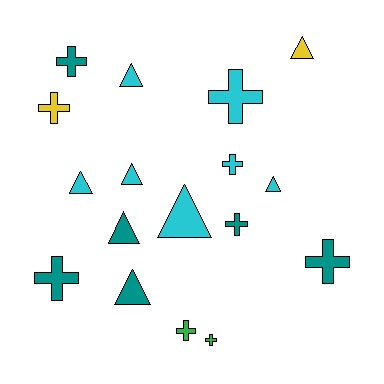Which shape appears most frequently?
Cross, with 9 objects.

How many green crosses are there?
There are 2 green crosses.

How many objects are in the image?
There are 17 objects.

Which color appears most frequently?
Cyan, with 7 objects.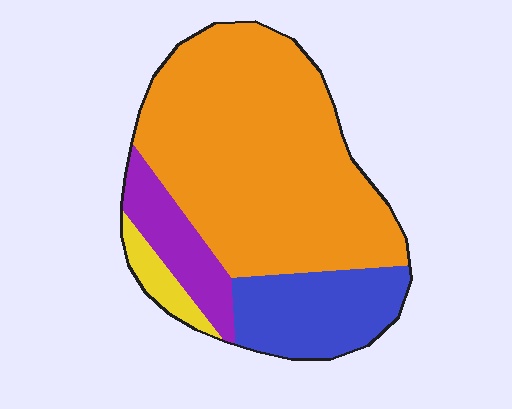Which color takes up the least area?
Yellow, at roughly 5%.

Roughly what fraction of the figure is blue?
Blue takes up about one fifth (1/5) of the figure.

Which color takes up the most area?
Orange, at roughly 65%.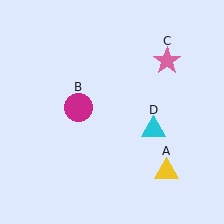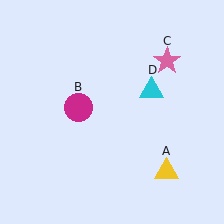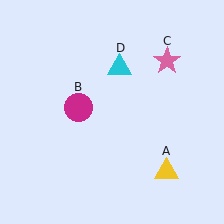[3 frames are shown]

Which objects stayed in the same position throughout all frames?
Yellow triangle (object A) and magenta circle (object B) and pink star (object C) remained stationary.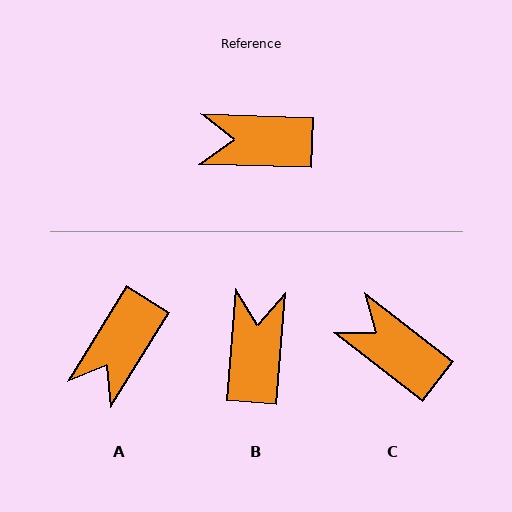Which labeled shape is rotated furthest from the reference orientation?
B, about 93 degrees away.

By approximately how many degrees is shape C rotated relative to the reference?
Approximately 36 degrees clockwise.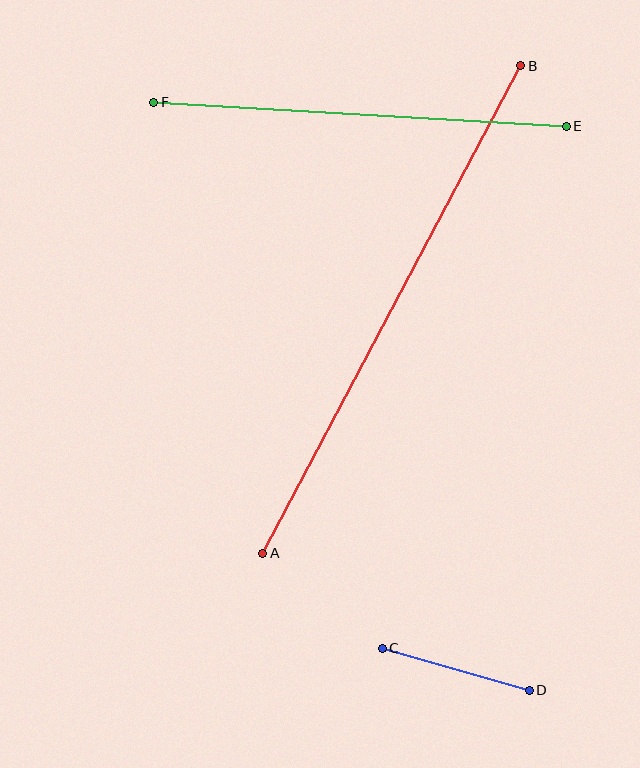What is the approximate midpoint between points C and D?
The midpoint is at approximately (456, 669) pixels.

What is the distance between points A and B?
The distance is approximately 551 pixels.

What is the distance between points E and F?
The distance is approximately 413 pixels.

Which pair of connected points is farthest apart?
Points A and B are farthest apart.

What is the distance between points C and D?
The distance is approximately 153 pixels.